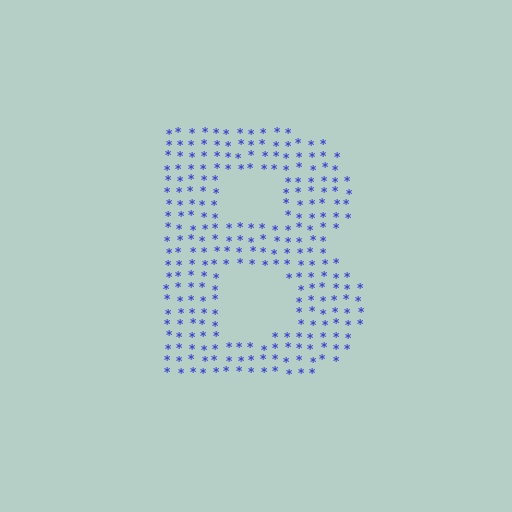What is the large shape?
The large shape is the letter B.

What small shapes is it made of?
It is made of small asterisks.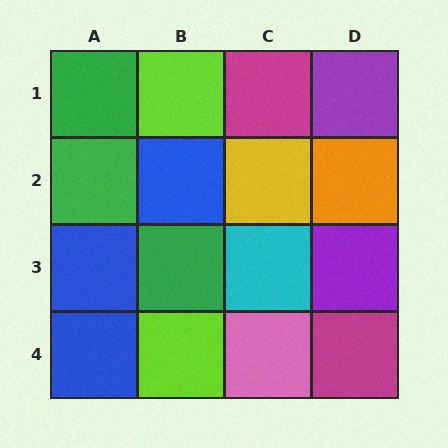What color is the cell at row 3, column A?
Blue.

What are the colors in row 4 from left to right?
Blue, lime, pink, magenta.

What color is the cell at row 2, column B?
Blue.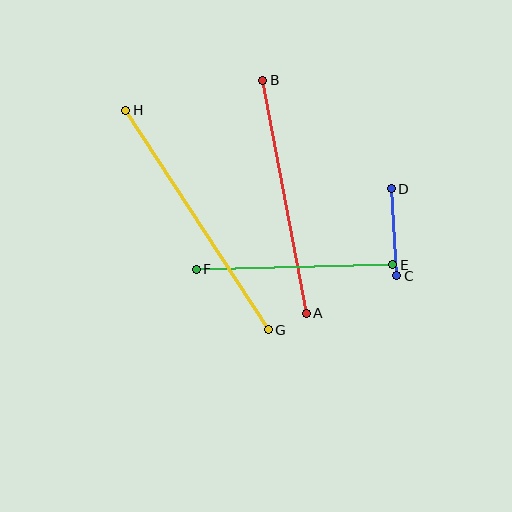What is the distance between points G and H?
The distance is approximately 262 pixels.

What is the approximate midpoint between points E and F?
The midpoint is at approximately (294, 267) pixels.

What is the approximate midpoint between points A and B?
The midpoint is at approximately (285, 197) pixels.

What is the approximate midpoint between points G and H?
The midpoint is at approximately (197, 220) pixels.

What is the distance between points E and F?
The distance is approximately 196 pixels.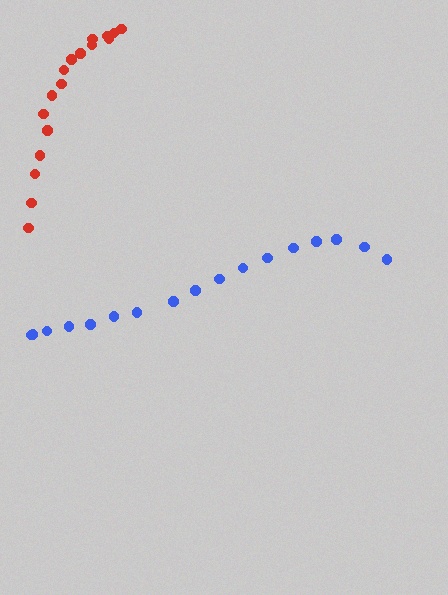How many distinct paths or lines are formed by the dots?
There are 2 distinct paths.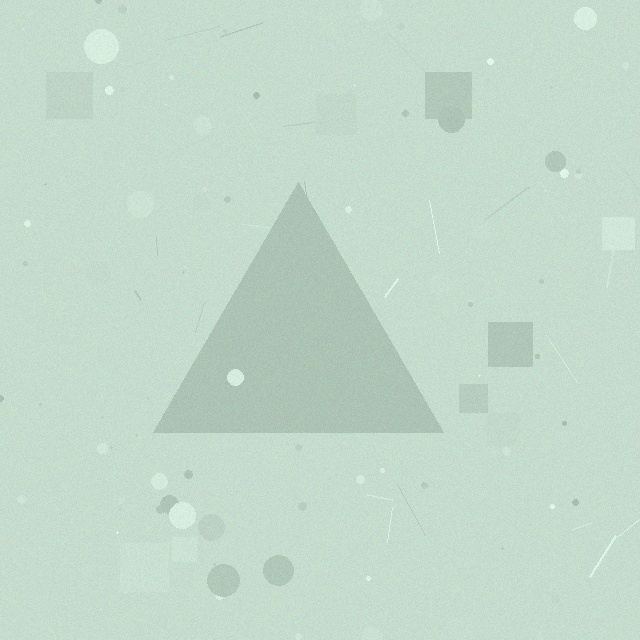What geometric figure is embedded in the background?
A triangle is embedded in the background.